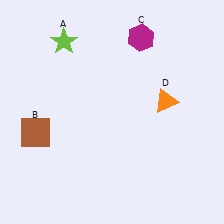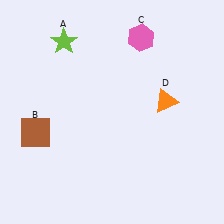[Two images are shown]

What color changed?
The hexagon (C) changed from magenta in Image 1 to pink in Image 2.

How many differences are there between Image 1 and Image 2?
There is 1 difference between the two images.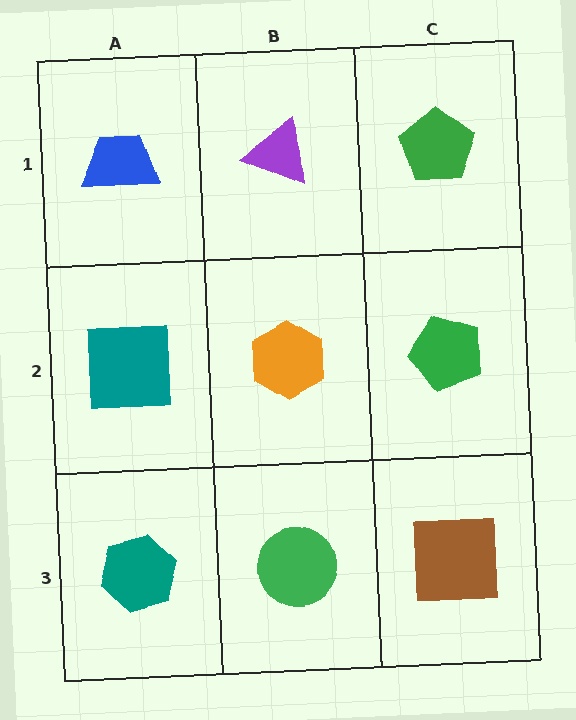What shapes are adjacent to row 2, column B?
A purple triangle (row 1, column B), a green circle (row 3, column B), a teal square (row 2, column A), a green pentagon (row 2, column C).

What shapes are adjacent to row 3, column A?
A teal square (row 2, column A), a green circle (row 3, column B).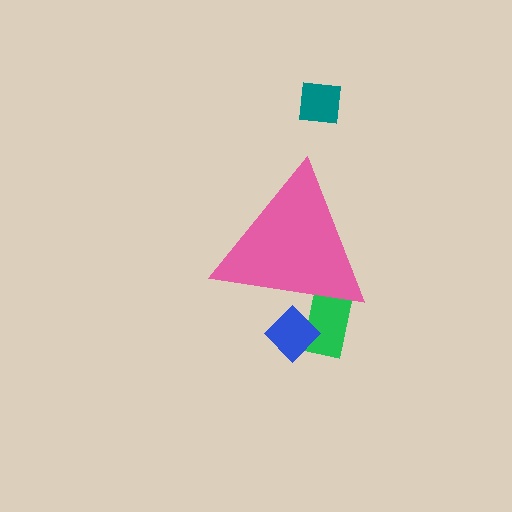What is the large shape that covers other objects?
A pink triangle.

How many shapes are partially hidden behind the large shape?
2 shapes are partially hidden.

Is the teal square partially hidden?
No, the teal square is fully visible.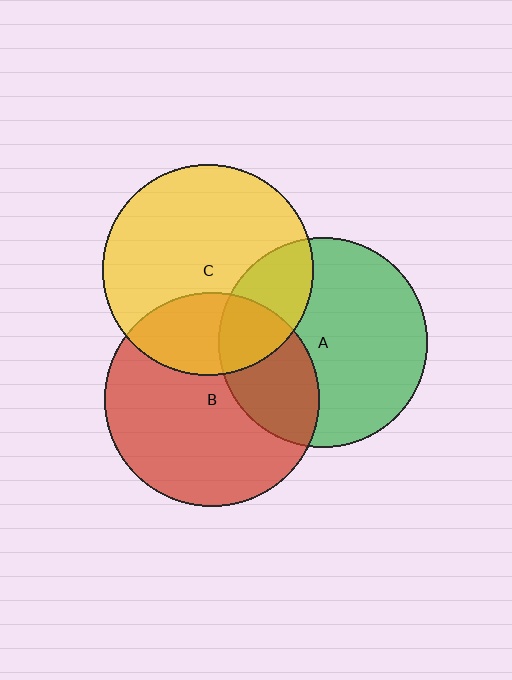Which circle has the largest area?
Circle B (red).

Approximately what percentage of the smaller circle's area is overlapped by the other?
Approximately 25%.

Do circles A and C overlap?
Yes.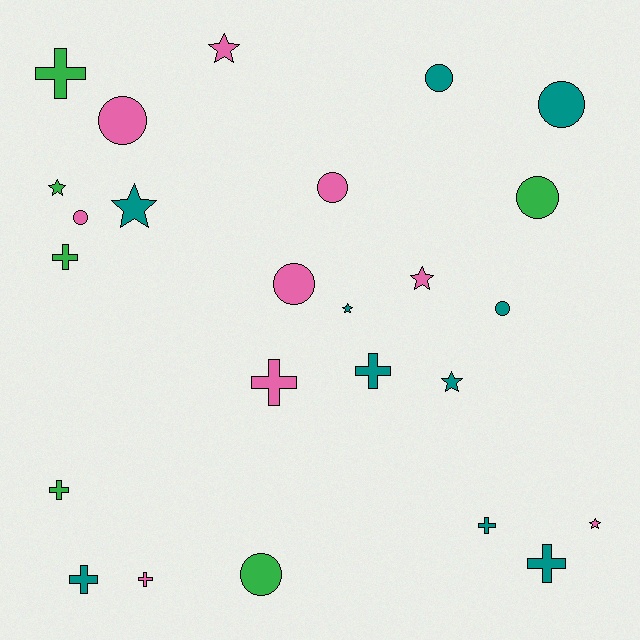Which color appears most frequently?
Teal, with 10 objects.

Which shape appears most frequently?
Circle, with 9 objects.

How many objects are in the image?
There are 25 objects.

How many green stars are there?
There is 1 green star.